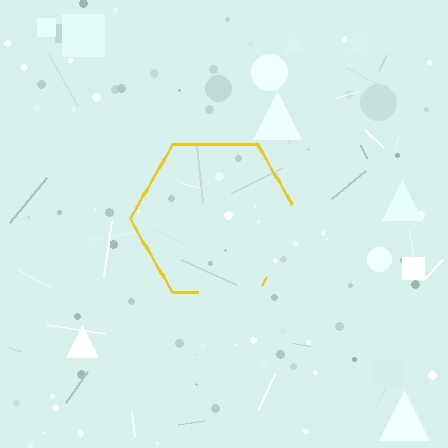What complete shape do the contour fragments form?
The contour fragments form a hexagon.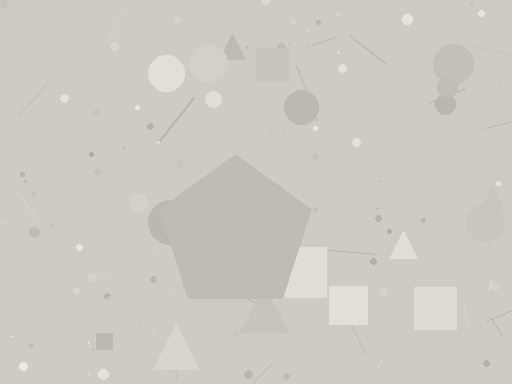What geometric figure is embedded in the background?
A pentagon is embedded in the background.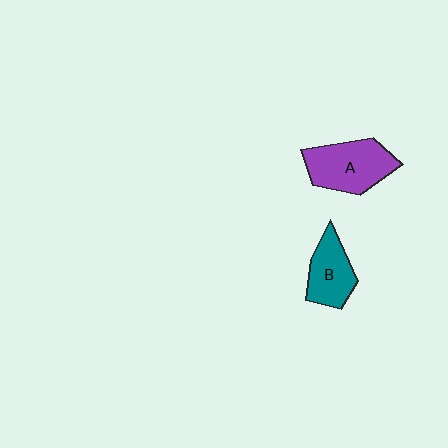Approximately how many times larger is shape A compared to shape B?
Approximately 1.4 times.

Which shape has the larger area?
Shape A (purple).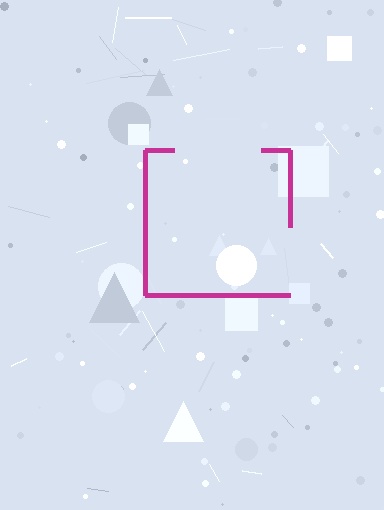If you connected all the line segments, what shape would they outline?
They would outline a square.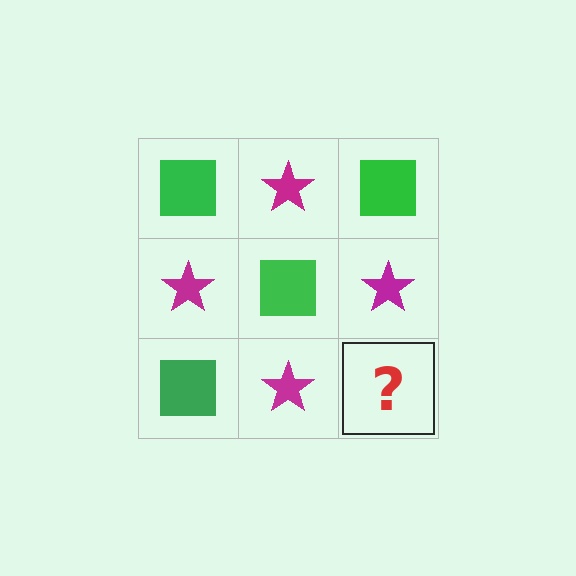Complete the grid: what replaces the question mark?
The question mark should be replaced with a green square.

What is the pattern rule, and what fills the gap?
The rule is that it alternates green square and magenta star in a checkerboard pattern. The gap should be filled with a green square.